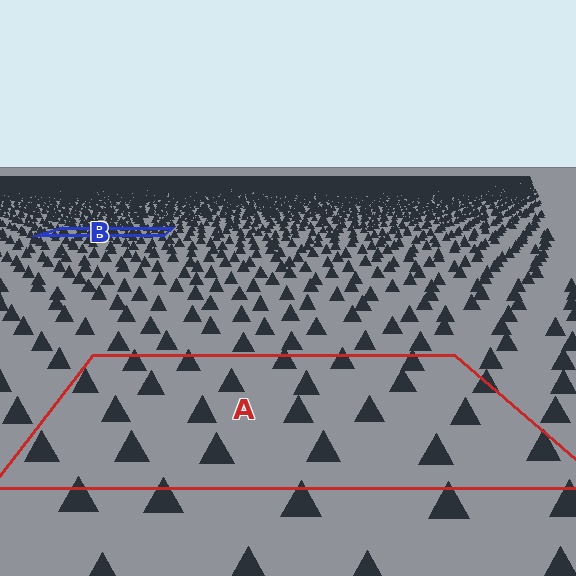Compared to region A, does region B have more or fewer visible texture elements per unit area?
Region B has more texture elements per unit area — they are packed more densely because it is farther away.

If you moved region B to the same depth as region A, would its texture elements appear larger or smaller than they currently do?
They would appear larger. At a closer depth, the same texture elements are projected at a bigger on-screen size.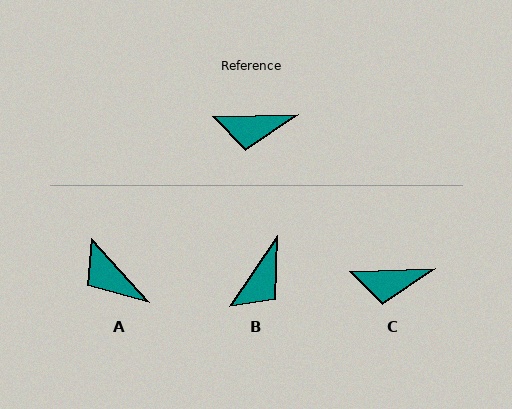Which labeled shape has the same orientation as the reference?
C.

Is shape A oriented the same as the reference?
No, it is off by about 49 degrees.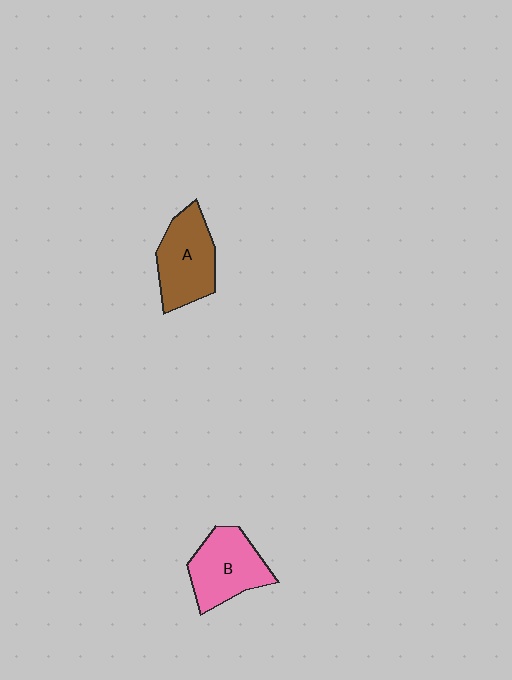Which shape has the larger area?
Shape A (brown).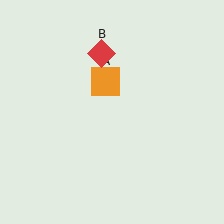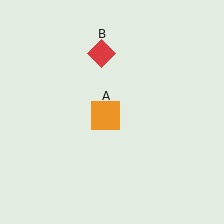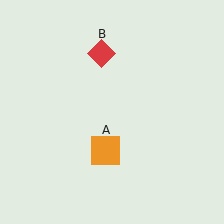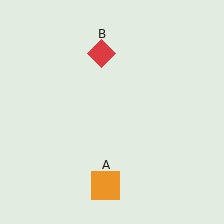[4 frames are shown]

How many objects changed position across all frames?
1 object changed position: orange square (object A).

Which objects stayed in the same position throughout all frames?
Red diamond (object B) remained stationary.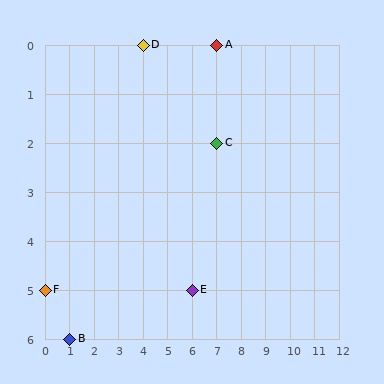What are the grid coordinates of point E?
Point E is at grid coordinates (6, 5).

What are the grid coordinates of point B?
Point B is at grid coordinates (1, 6).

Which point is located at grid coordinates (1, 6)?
Point B is at (1, 6).